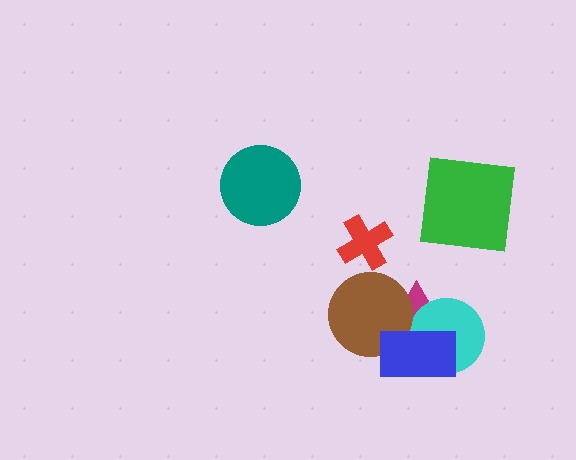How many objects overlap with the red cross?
0 objects overlap with the red cross.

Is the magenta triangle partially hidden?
Yes, it is partially covered by another shape.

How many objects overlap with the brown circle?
2 objects overlap with the brown circle.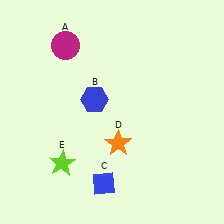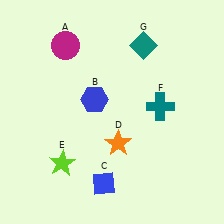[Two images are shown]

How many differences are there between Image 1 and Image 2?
There are 2 differences between the two images.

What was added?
A teal cross (F), a teal diamond (G) were added in Image 2.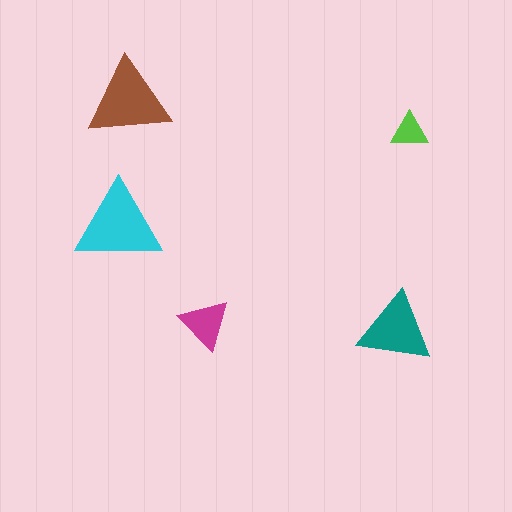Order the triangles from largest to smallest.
the cyan one, the brown one, the teal one, the magenta one, the lime one.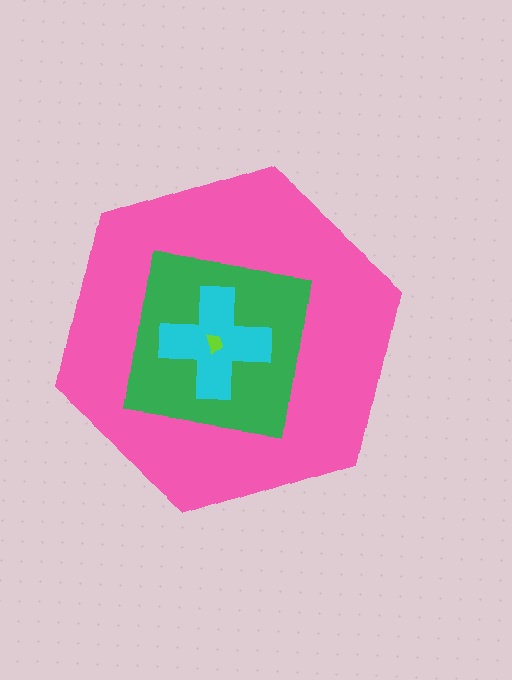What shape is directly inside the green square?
The cyan cross.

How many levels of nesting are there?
4.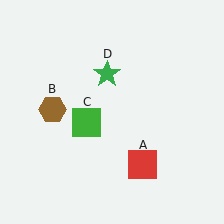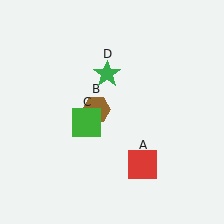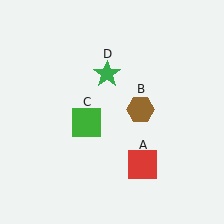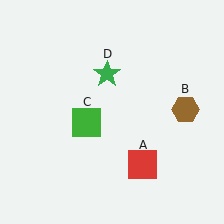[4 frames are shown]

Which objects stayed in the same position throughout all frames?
Red square (object A) and green square (object C) and green star (object D) remained stationary.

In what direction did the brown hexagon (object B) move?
The brown hexagon (object B) moved right.